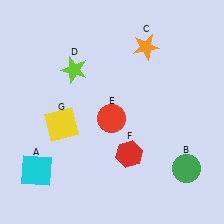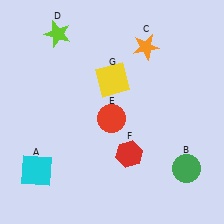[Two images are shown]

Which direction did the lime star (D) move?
The lime star (D) moved up.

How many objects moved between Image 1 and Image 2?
2 objects moved between the two images.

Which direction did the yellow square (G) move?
The yellow square (G) moved right.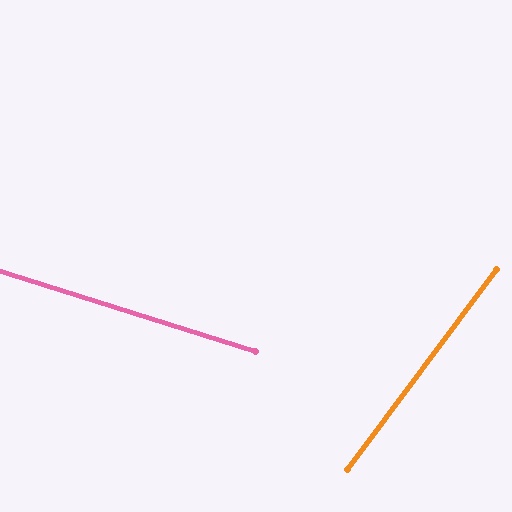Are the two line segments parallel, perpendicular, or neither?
Neither parallel nor perpendicular — they differ by about 70°.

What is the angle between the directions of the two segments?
Approximately 70 degrees.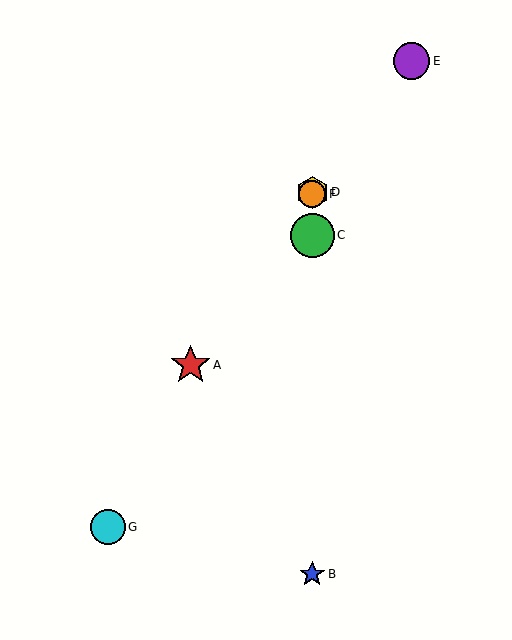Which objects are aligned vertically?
Objects B, C, D, F are aligned vertically.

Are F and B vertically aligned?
Yes, both are at x≈312.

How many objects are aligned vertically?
4 objects (B, C, D, F) are aligned vertically.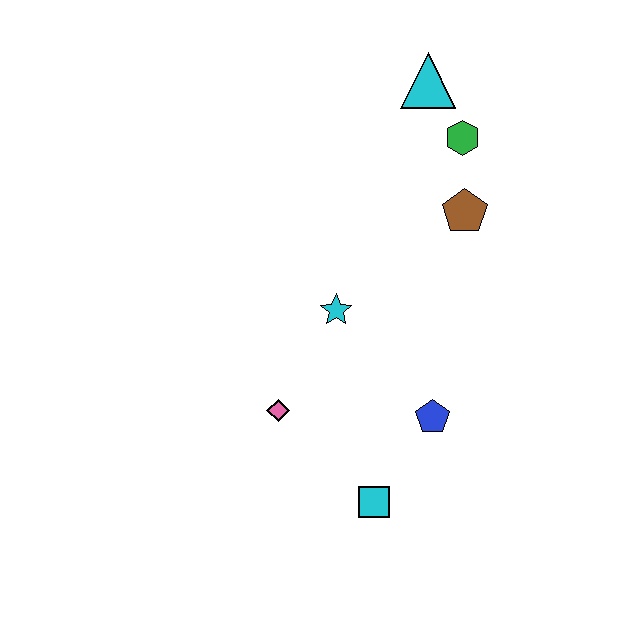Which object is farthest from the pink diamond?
The cyan triangle is farthest from the pink diamond.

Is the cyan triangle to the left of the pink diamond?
No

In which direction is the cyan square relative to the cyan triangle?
The cyan square is below the cyan triangle.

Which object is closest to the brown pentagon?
The green hexagon is closest to the brown pentagon.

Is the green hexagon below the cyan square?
No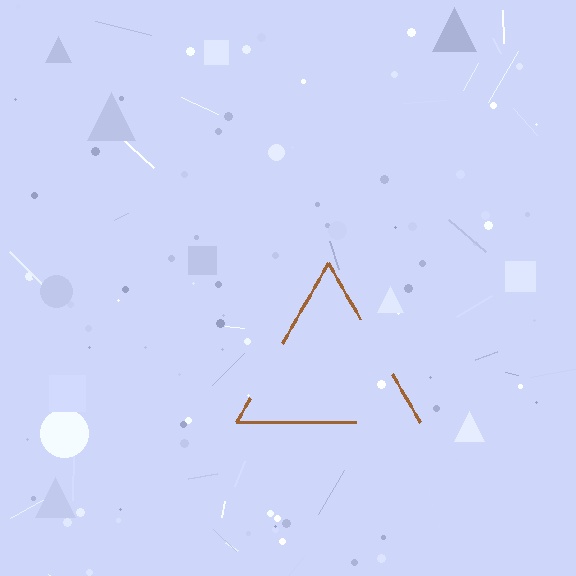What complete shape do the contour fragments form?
The contour fragments form a triangle.